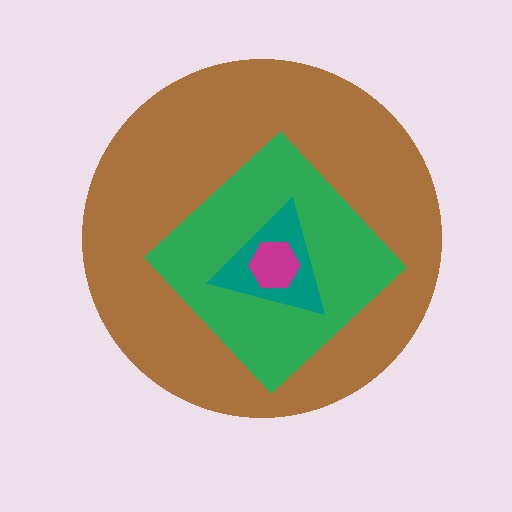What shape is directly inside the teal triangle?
The magenta hexagon.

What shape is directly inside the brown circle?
The green diamond.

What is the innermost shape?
The magenta hexagon.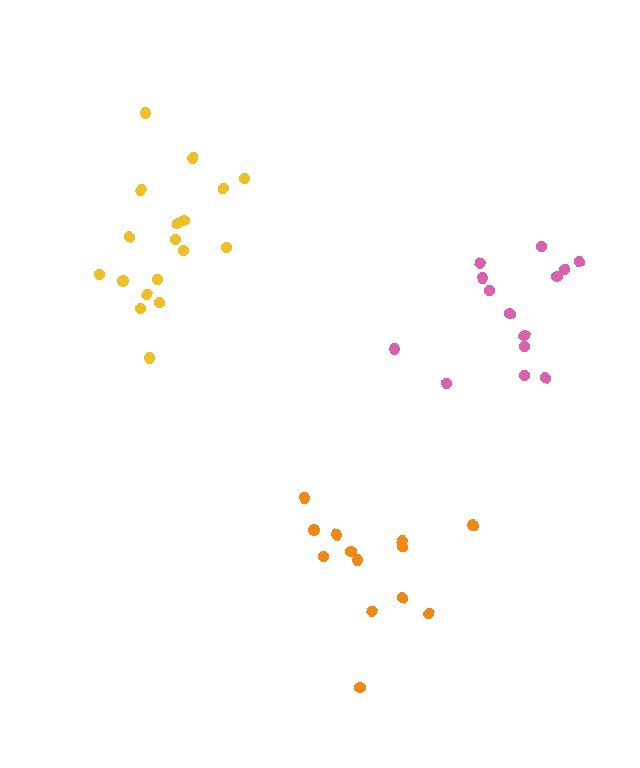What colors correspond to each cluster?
The clusters are colored: pink, orange, yellow.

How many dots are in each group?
Group 1: 14 dots, Group 2: 13 dots, Group 3: 18 dots (45 total).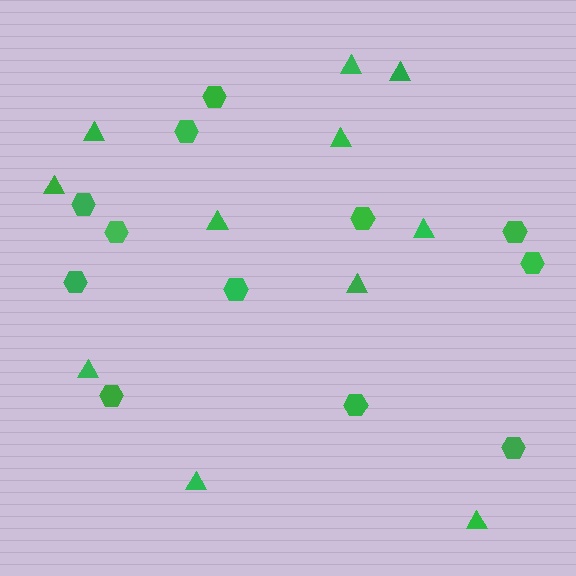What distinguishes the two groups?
There are 2 groups: one group of triangles (11) and one group of hexagons (12).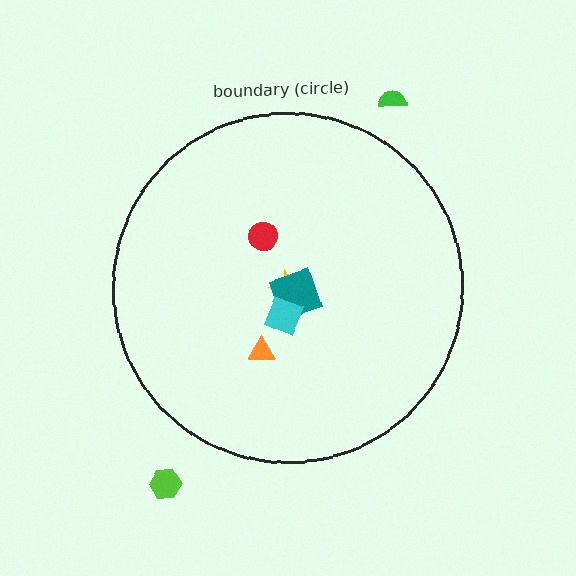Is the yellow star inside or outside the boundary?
Inside.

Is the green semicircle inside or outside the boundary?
Outside.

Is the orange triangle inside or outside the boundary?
Inside.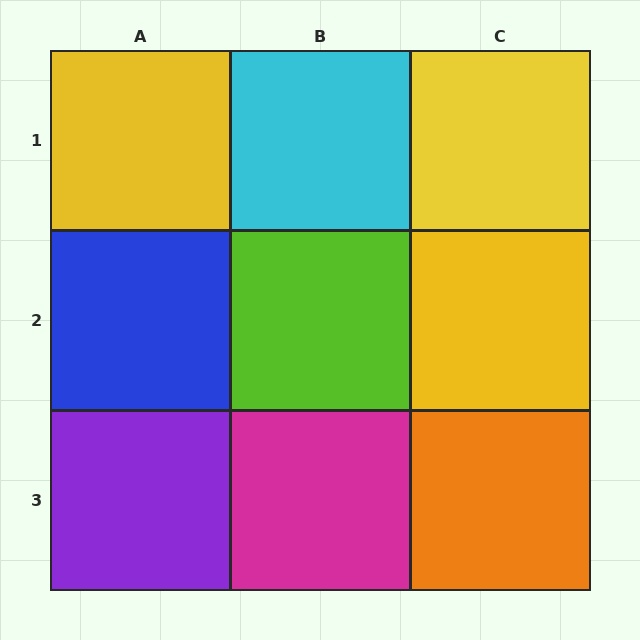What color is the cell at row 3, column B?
Magenta.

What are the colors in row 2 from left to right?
Blue, lime, yellow.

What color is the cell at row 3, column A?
Purple.